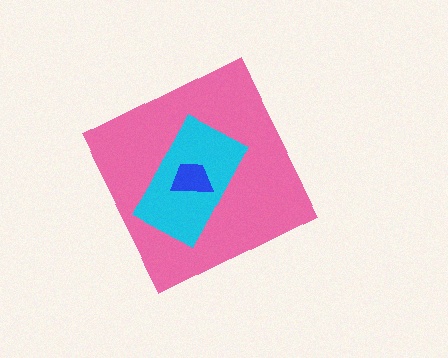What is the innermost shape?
The blue trapezoid.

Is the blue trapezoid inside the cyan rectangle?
Yes.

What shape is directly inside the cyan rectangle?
The blue trapezoid.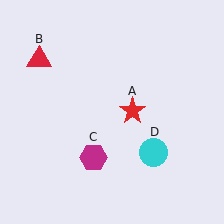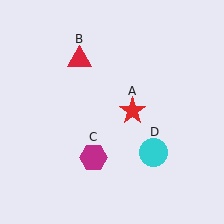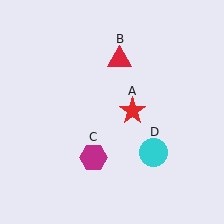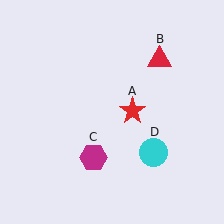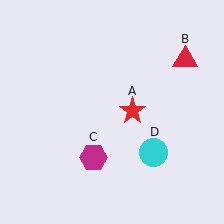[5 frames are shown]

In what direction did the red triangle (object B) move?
The red triangle (object B) moved right.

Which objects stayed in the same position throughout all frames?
Red star (object A) and magenta hexagon (object C) and cyan circle (object D) remained stationary.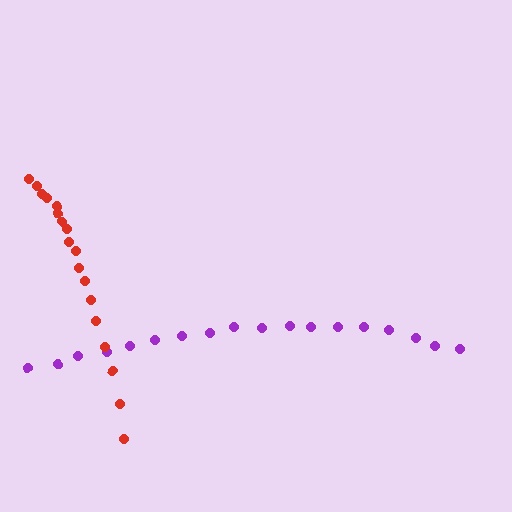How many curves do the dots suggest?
There are 2 distinct paths.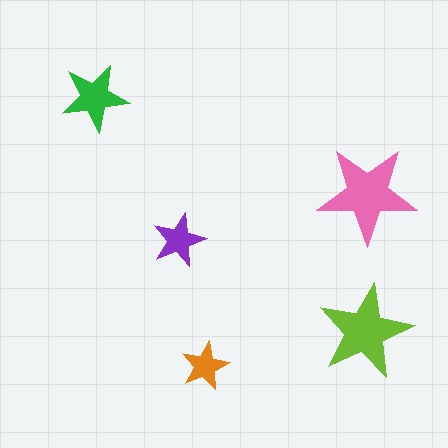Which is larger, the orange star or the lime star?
The lime one.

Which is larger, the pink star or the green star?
The pink one.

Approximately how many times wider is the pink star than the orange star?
About 2 times wider.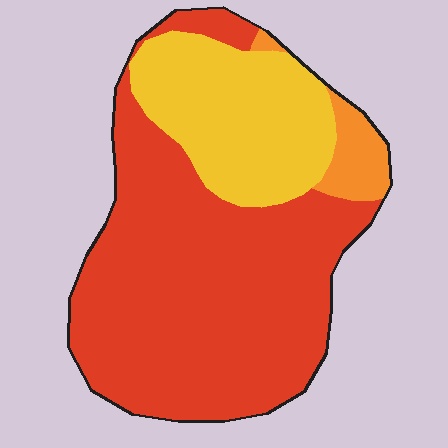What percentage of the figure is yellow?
Yellow covers 27% of the figure.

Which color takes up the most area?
Red, at roughly 65%.